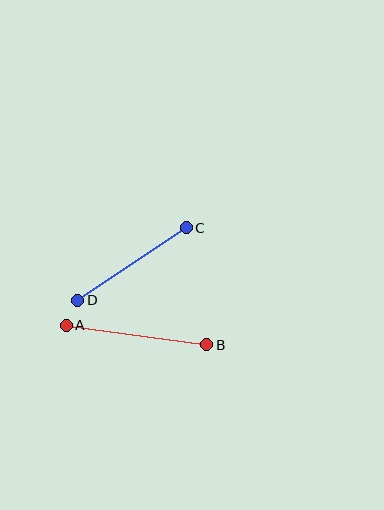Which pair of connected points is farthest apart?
Points A and B are farthest apart.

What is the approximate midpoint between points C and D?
The midpoint is at approximately (132, 264) pixels.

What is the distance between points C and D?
The distance is approximately 131 pixels.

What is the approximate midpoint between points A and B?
The midpoint is at approximately (137, 335) pixels.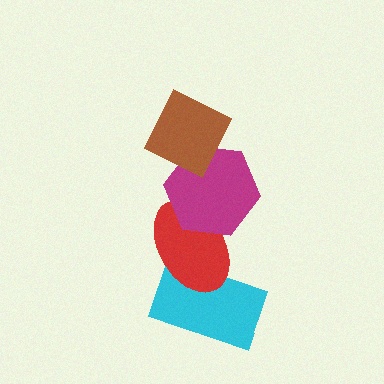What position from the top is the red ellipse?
The red ellipse is 3rd from the top.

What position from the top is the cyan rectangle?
The cyan rectangle is 4th from the top.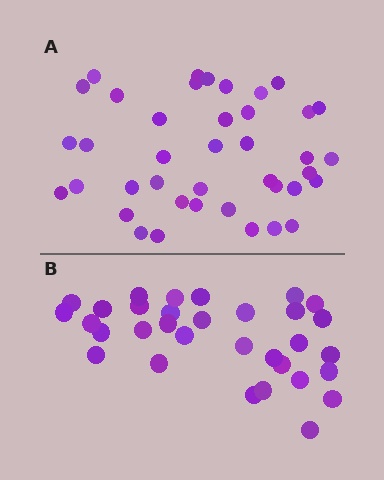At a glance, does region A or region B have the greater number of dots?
Region A (the top region) has more dots.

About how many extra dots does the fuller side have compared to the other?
Region A has roughly 8 or so more dots than region B.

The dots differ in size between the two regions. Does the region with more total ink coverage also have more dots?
No. Region B has more total ink coverage because its dots are larger, but region A actually contains more individual dots. Total area can be misleading — the number of items is what matters here.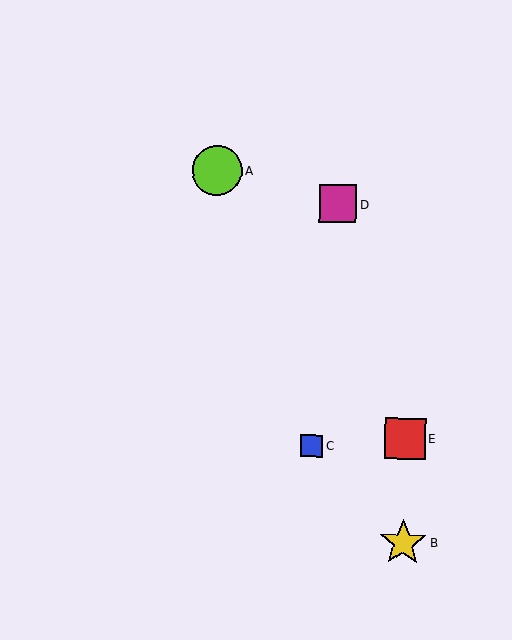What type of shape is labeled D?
Shape D is a magenta square.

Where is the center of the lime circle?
The center of the lime circle is at (217, 170).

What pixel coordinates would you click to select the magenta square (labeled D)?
Click at (338, 204) to select the magenta square D.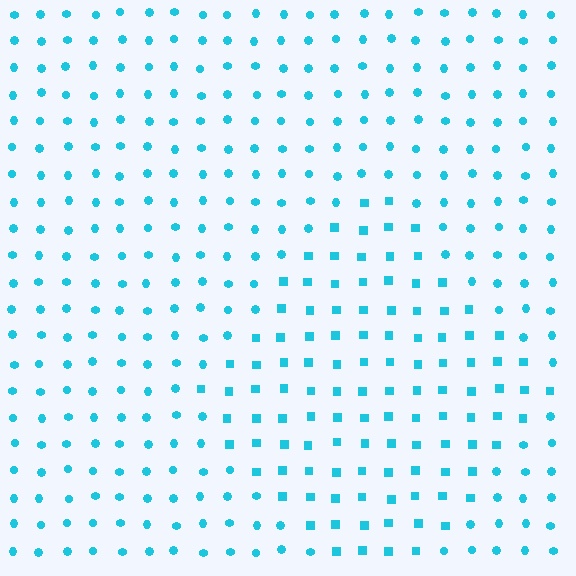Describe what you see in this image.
The image is filled with small cyan elements arranged in a uniform grid. A diamond-shaped region contains squares, while the surrounding area contains circles. The boundary is defined purely by the change in element shape.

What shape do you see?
I see a diamond.